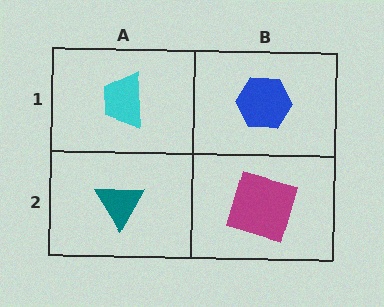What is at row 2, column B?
A magenta square.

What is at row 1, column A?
A cyan trapezoid.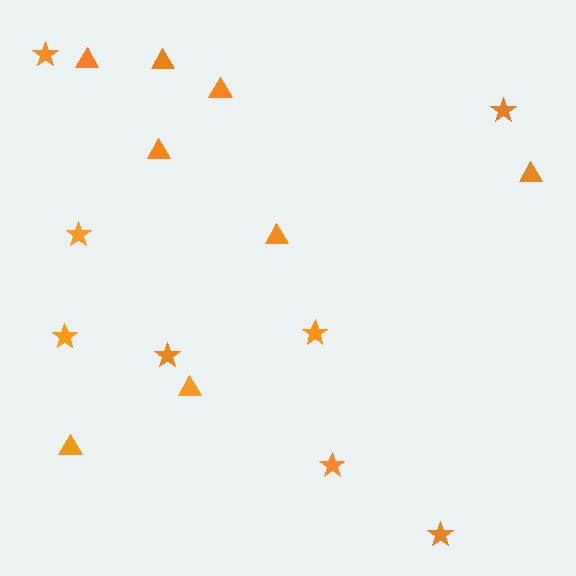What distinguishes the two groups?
There are 2 groups: one group of triangles (8) and one group of stars (8).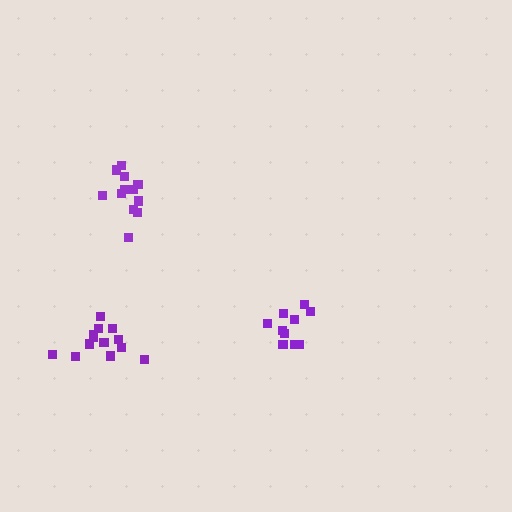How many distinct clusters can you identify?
There are 3 distinct clusters.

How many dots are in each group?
Group 1: 10 dots, Group 2: 12 dots, Group 3: 13 dots (35 total).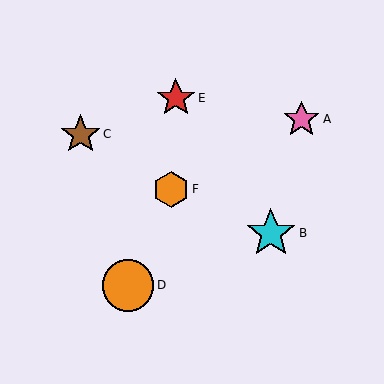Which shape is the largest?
The orange circle (labeled D) is the largest.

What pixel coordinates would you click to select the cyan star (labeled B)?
Click at (271, 233) to select the cyan star B.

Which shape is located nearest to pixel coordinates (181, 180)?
The orange hexagon (labeled F) at (171, 189) is nearest to that location.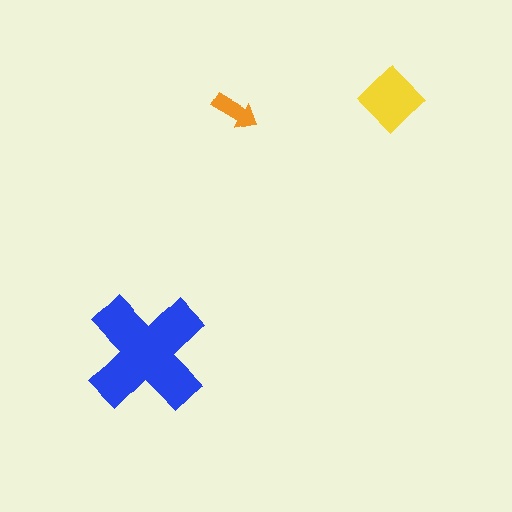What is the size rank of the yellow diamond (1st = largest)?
2nd.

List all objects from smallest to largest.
The orange arrow, the yellow diamond, the blue cross.